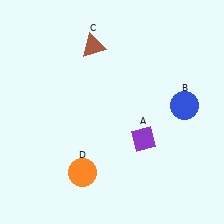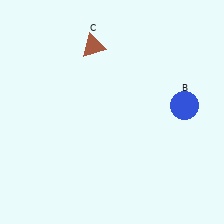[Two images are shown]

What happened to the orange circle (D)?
The orange circle (D) was removed in Image 2. It was in the bottom-left area of Image 1.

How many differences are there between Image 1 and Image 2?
There are 2 differences between the two images.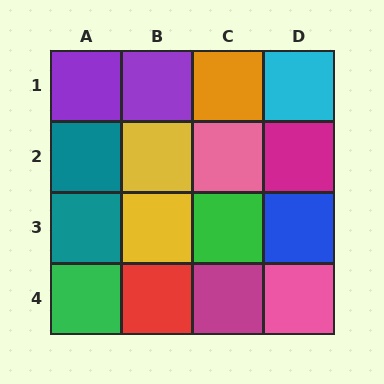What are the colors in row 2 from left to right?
Teal, yellow, pink, magenta.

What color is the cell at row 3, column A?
Teal.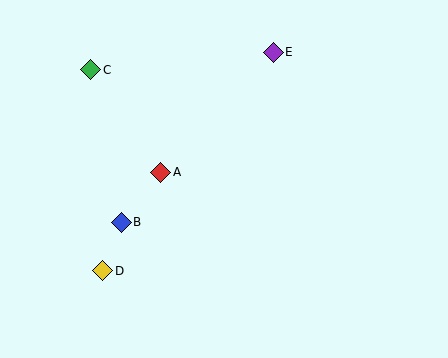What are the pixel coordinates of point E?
Point E is at (273, 52).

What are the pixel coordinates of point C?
Point C is at (91, 70).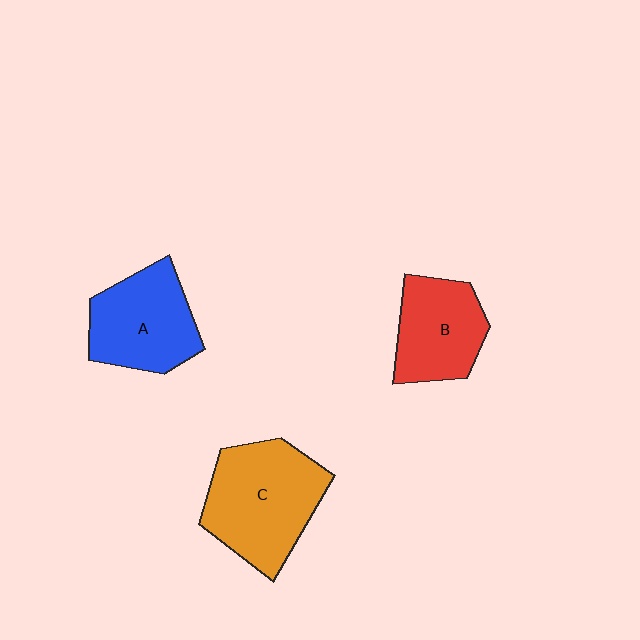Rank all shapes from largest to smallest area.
From largest to smallest: C (orange), A (blue), B (red).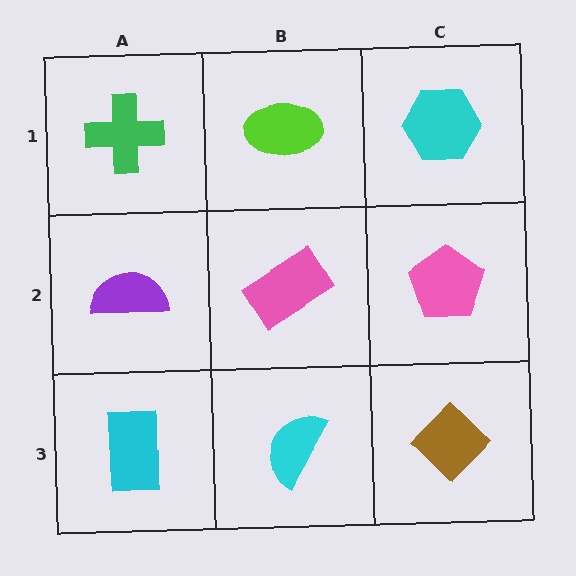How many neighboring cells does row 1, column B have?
3.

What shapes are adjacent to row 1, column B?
A pink rectangle (row 2, column B), a green cross (row 1, column A), a cyan hexagon (row 1, column C).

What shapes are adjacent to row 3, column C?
A pink pentagon (row 2, column C), a cyan semicircle (row 3, column B).